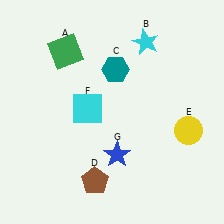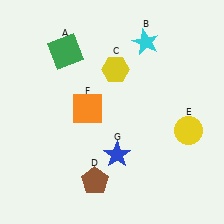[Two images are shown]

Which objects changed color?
C changed from teal to yellow. F changed from cyan to orange.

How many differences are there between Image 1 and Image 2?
There are 2 differences between the two images.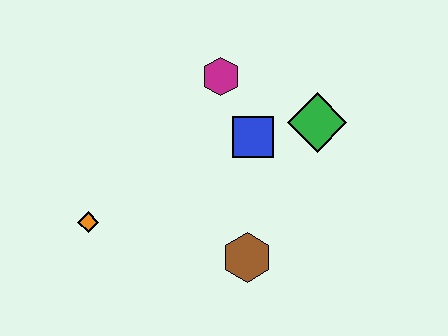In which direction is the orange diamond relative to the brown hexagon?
The orange diamond is to the left of the brown hexagon.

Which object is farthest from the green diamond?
The orange diamond is farthest from the green diamond.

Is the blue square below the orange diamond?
No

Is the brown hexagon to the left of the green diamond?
Yes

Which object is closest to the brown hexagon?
The blue square is closest to the brown hexagon.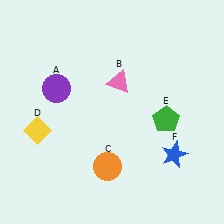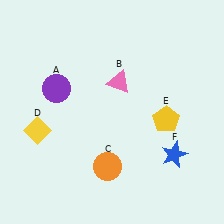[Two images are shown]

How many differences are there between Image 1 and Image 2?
There is 1 difference between the two images.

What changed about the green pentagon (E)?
In Image 1, E is green. In Image 2, it changed to yellow.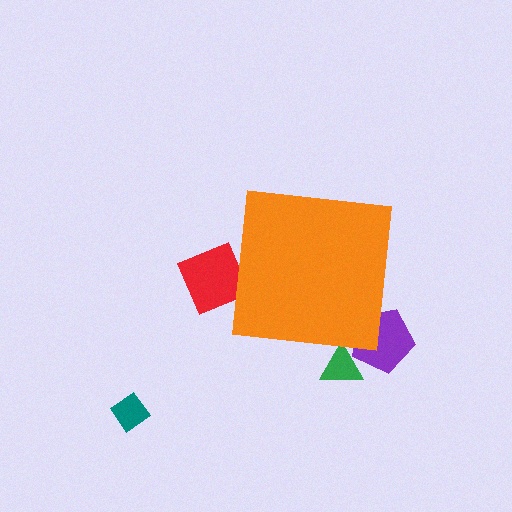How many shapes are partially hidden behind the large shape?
3 shapes are partially hidden.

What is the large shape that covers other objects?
An orange square.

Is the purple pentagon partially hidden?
Yes, the purple pentagon is partially hidden behind the orange square.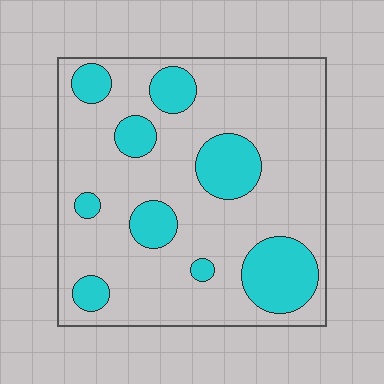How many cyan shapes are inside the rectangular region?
9.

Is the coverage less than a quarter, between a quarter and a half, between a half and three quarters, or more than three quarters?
Less than a quarter.